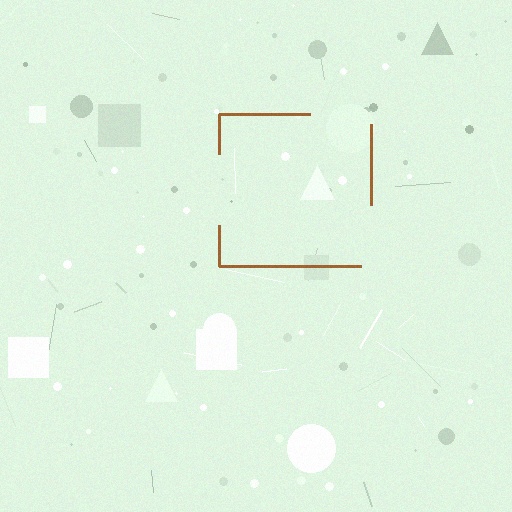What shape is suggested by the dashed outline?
The dashed outline suggests a square.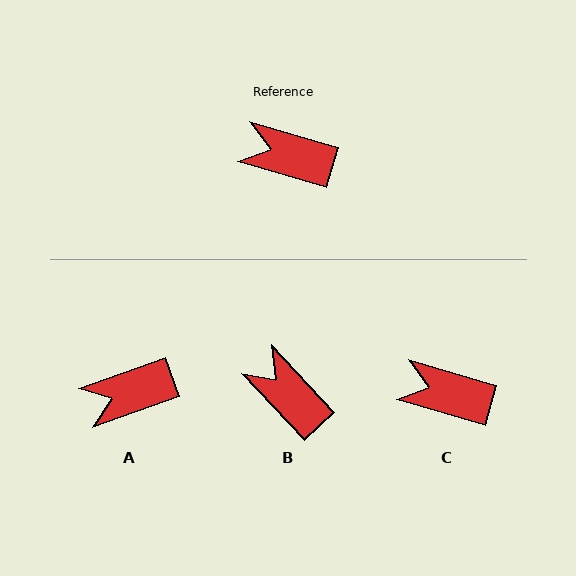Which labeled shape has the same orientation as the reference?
C.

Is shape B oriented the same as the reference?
No, it is off by about 31 degrees.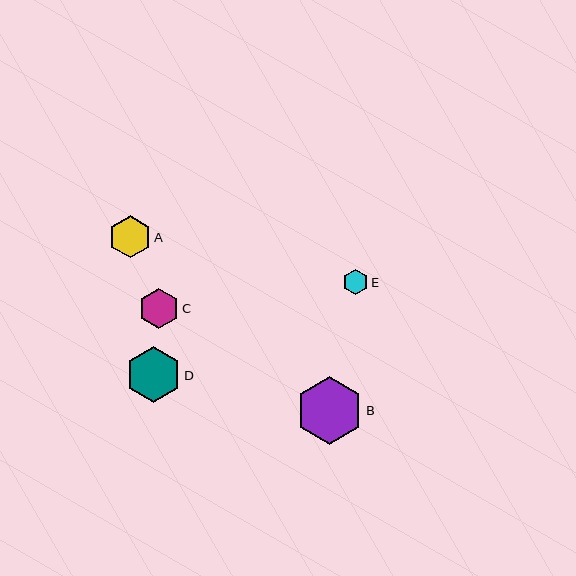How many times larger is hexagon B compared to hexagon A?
Hexagon B is approximately 1.6 times the size of hexagon A.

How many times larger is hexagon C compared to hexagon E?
Hexagon C is approximately 1.6 times the size of hexagon E.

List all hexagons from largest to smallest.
From largest to smallest: B, D, A, C, E.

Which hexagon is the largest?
Hexagon B is the largest with a size of approximately 67 pixels.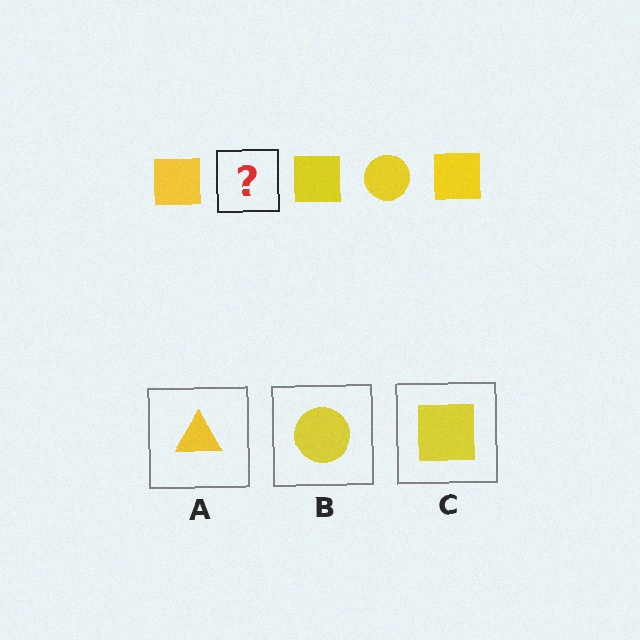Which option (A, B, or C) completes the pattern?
B.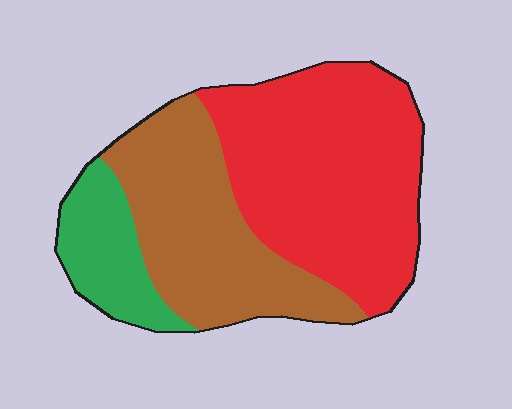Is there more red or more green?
Red.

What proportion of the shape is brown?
Brown covers around 35% of the shape.